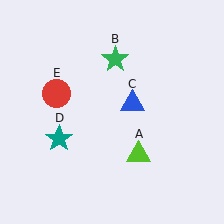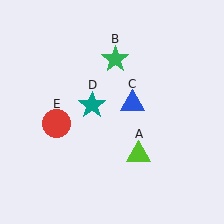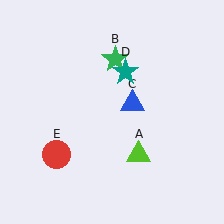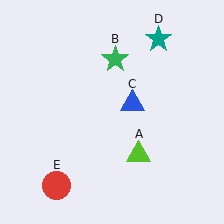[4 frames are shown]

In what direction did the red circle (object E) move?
The red circle (object E) moved down.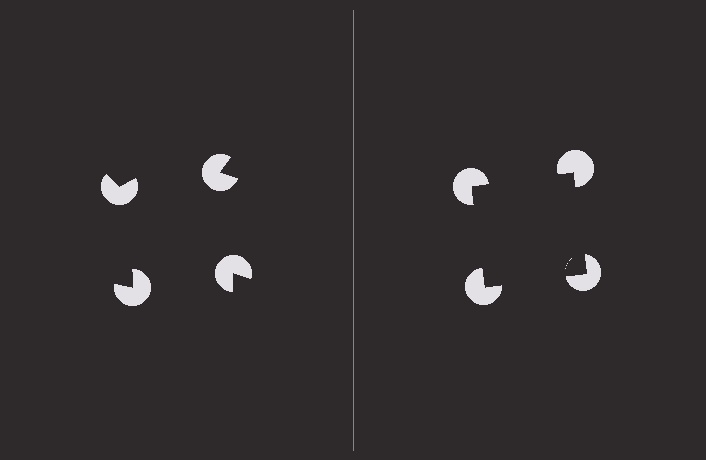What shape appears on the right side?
An illusory square.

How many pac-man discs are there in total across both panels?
8 — 4 on each side.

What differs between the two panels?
The pac-man discs are positioned identically on both sides; only the wedge orientations differ. On the right they align to a square; on the left they are misaligned.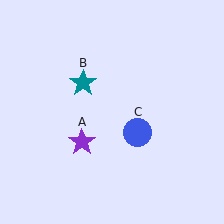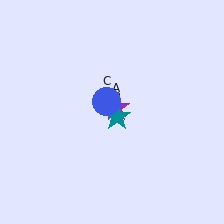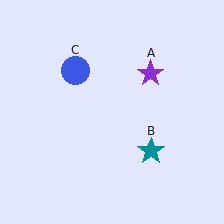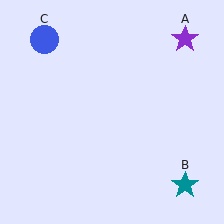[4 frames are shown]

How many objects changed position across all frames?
3 objects changed position: purple star (object A), teal star (object B), blue circle (object C).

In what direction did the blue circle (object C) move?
The blue circle (object C) moved up and to the left.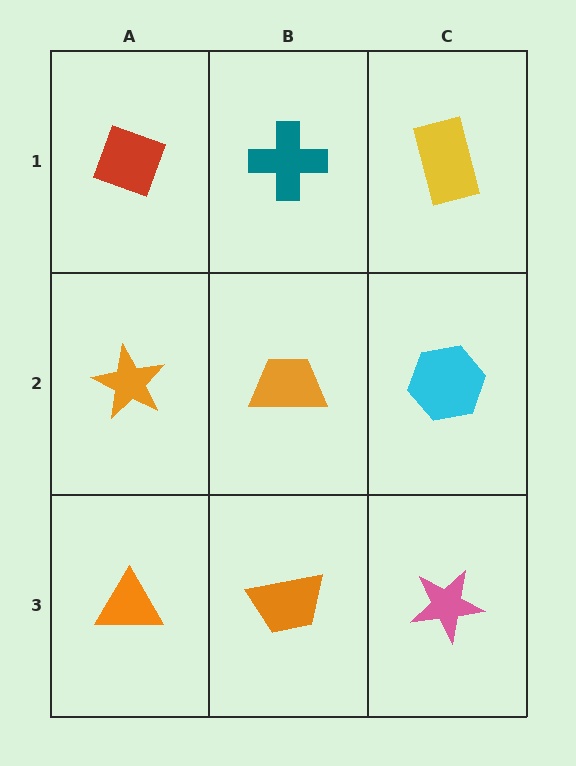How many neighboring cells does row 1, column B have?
3.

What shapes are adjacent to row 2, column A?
A red diamond (row 1, column A), an orange triangle (row 3, column A), an orange trapezoid (row 2, column B).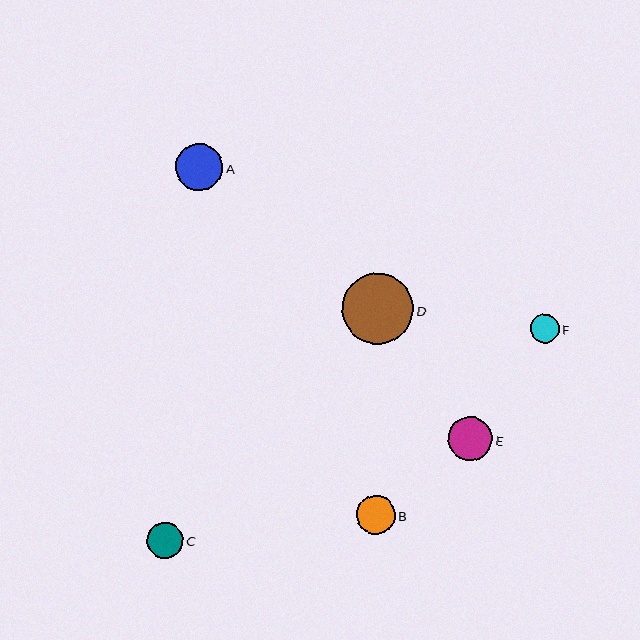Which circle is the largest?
Circle D is the largest with a size of approximately 71 pixels.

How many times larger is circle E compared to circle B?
Circle E is approximately 1.1 times the size of circle B.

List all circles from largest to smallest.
From largest to smallest: D, A, E, B, C, F.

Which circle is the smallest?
Circle F is the smallest with a size of approximately 29 pixels.